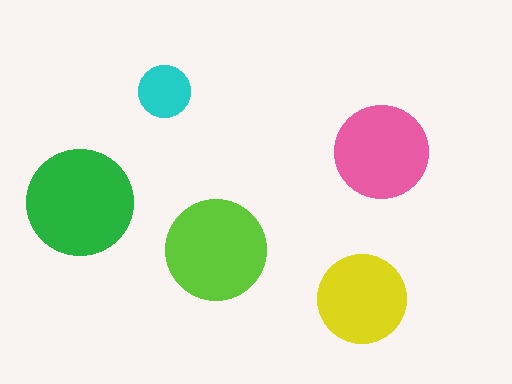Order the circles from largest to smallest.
the green one, the lime one, the pink one, the yellow one, the cyan one.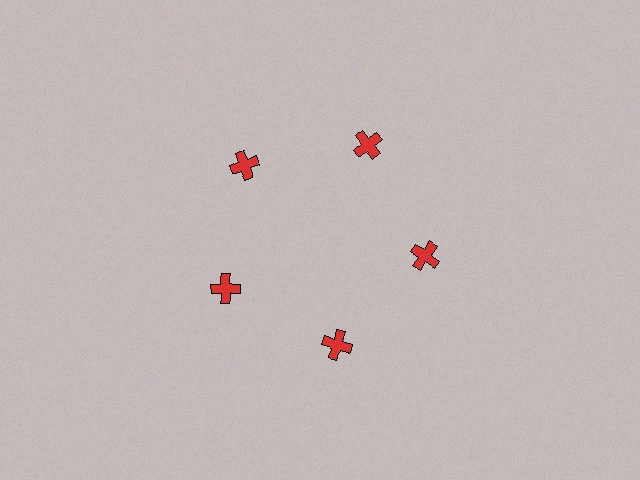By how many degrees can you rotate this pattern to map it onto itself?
The pattern maps onto itself every 72 degrees of rotation.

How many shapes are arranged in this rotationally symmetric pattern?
There are 5 shapes, arranged in 5 groups of 1.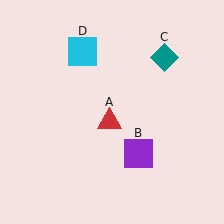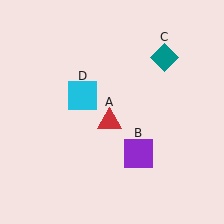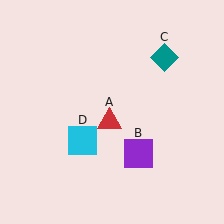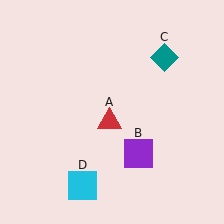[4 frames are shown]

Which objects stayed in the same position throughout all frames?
Red triangle (object A) and purple square (object B) and teal diamond (object C) remained stationary.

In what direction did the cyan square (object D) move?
The cyan square (object D) moved down.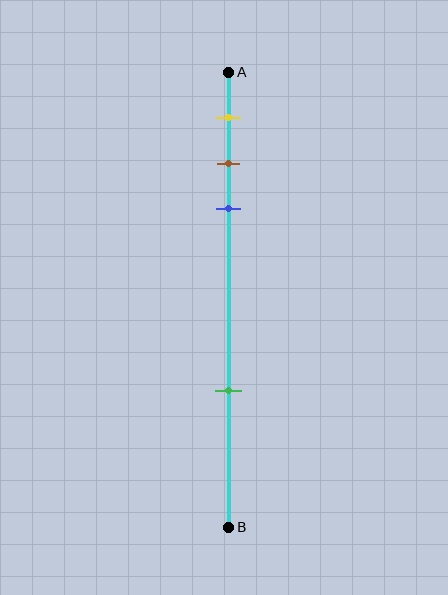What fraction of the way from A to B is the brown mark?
The brown mark is approximately 20% (0.2) of the way from A to B.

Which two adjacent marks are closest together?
The brown and blue marks are the closest adjacent pair.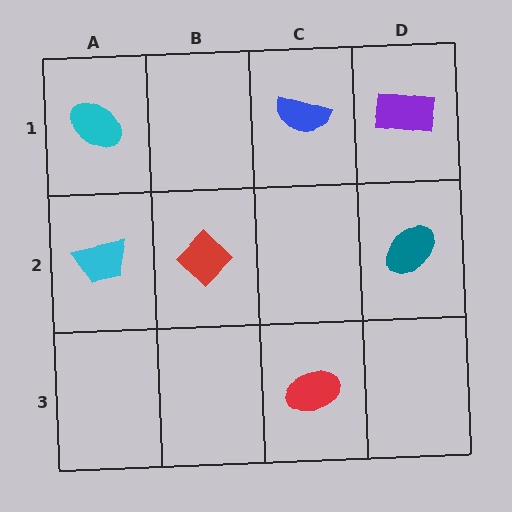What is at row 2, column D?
A teal ellipse.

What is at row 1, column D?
A purple rectangle.